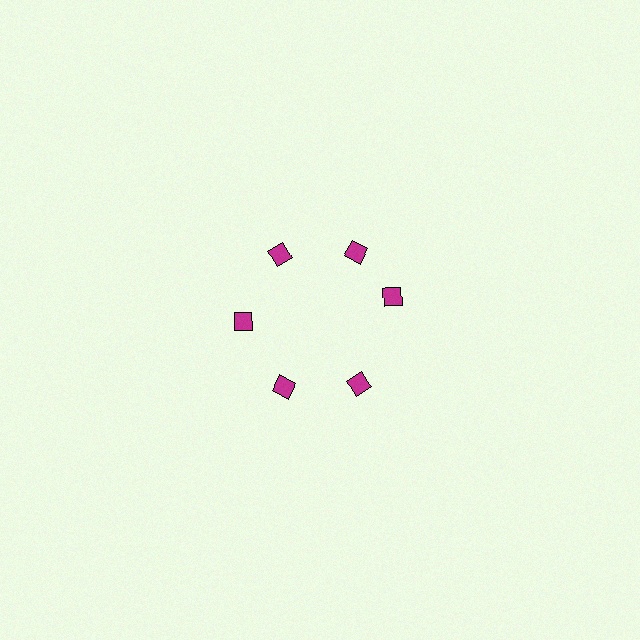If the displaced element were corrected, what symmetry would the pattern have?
It would have 6-fold rotational symmetry — the pattern would map onto itself every 60 degrees.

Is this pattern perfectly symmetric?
No. The 6 magenta diamonds are arranged in a ring, but one element near the 3 o'clock position is rotated out of alignment along the ring, breaking the 6-fold rotational symmetry.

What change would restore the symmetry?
The symmetry would be restored by rotating it back into even spacing with its neighbors so that all 6 diamonds sit at equal angles and equal distance from the center.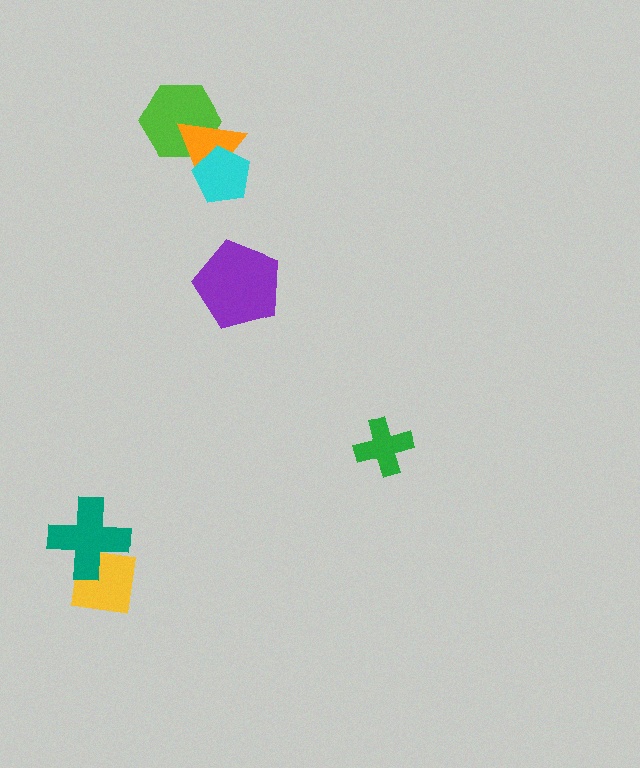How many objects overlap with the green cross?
0 objects overlap with the green cross.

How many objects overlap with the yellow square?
1 object overlaps with the yellow square.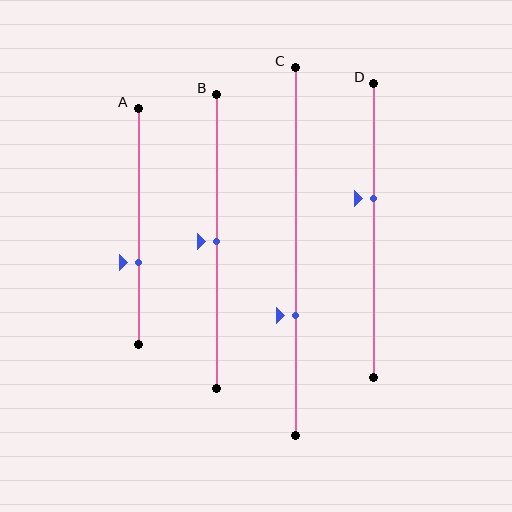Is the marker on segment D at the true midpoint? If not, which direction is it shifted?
No, the marker on segment D is shifted upward by about 11% of the segment length.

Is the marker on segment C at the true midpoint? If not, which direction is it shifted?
No, the marker on segment C is shifted downward by about 18% of the segment length.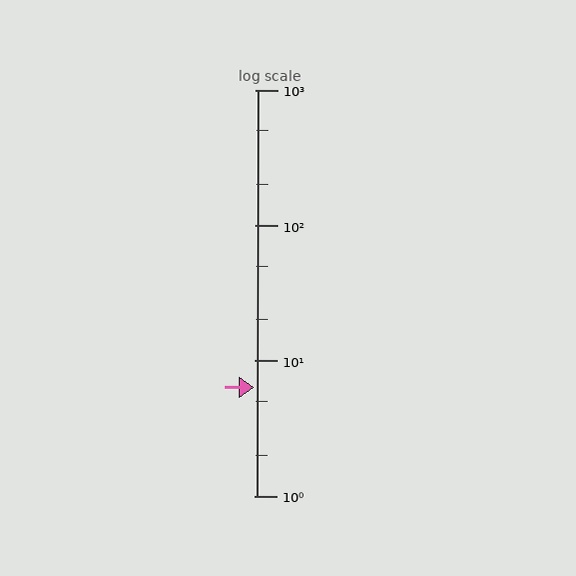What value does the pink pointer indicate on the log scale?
The pointer indicates approximately 6.3.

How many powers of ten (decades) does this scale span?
The scale spans 3 decades, from 1 to 1000.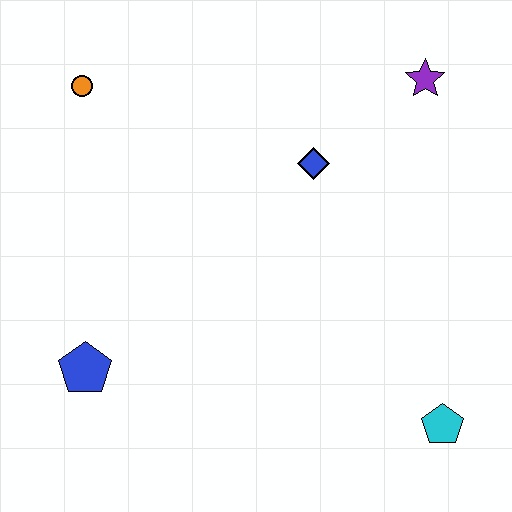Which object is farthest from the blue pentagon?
The purple star is farthest from the blue pentagon.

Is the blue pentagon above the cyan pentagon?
Yes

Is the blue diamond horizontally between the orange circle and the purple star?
Yes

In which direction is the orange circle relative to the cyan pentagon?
The orange circle is to the left of the cyan pentagon.